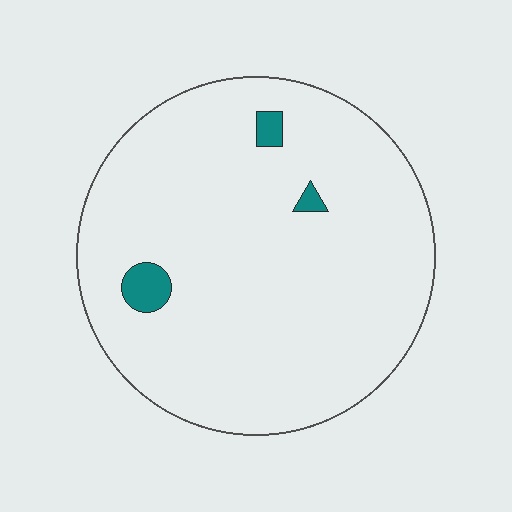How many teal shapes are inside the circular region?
3.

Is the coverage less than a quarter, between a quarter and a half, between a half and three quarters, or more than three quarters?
Less than a quarter.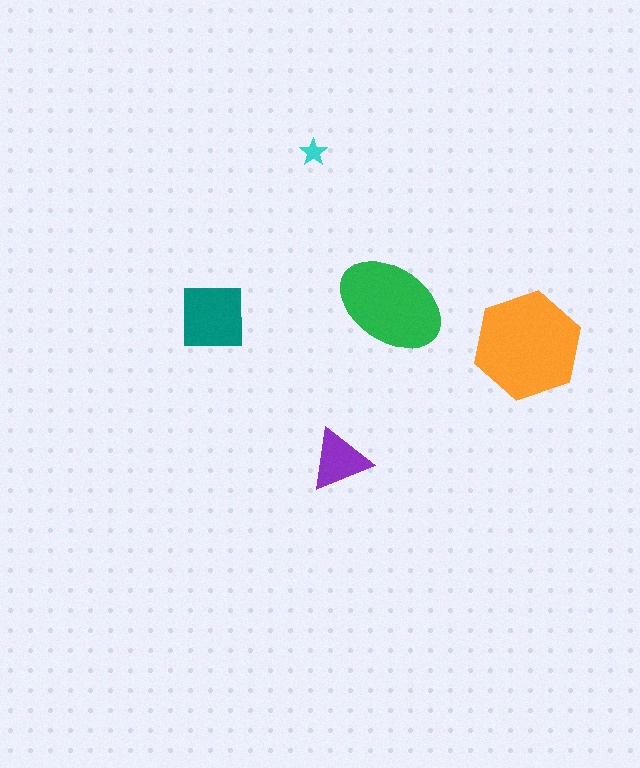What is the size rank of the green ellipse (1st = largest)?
2nd.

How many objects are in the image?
There are 5 objects in the image.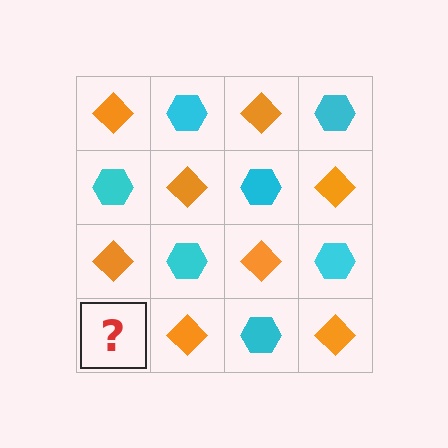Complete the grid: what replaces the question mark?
The question mark should be replaced with a cyan hexagon.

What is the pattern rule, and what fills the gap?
The rule is that it alternates orange diamond and cyan hexagon in a checkerboard pattern. The gap should be filled with a cyan hexagon.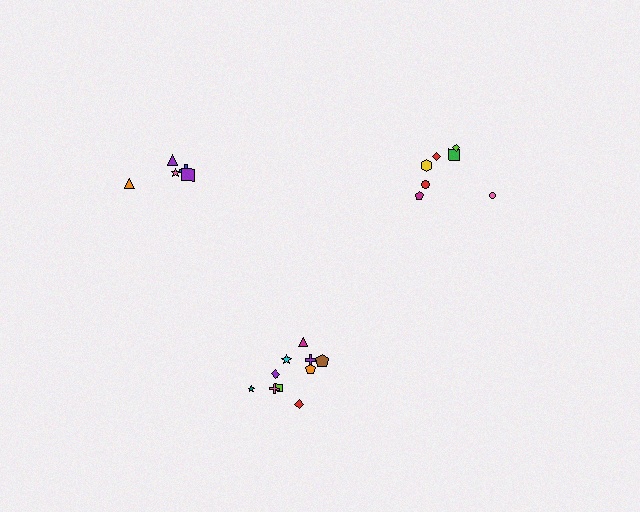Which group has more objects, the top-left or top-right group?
The top-right group.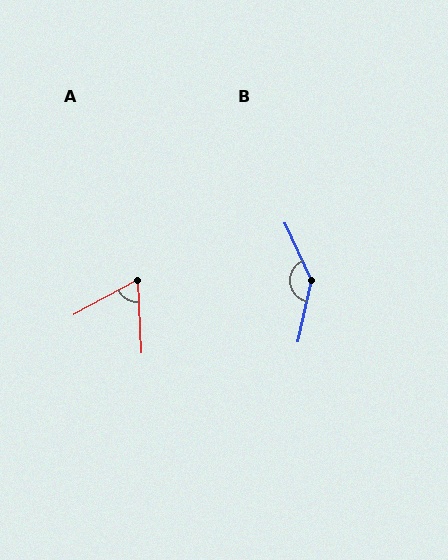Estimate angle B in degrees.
Approximately 143 degrees.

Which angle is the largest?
B, at approximately 143 degrees.